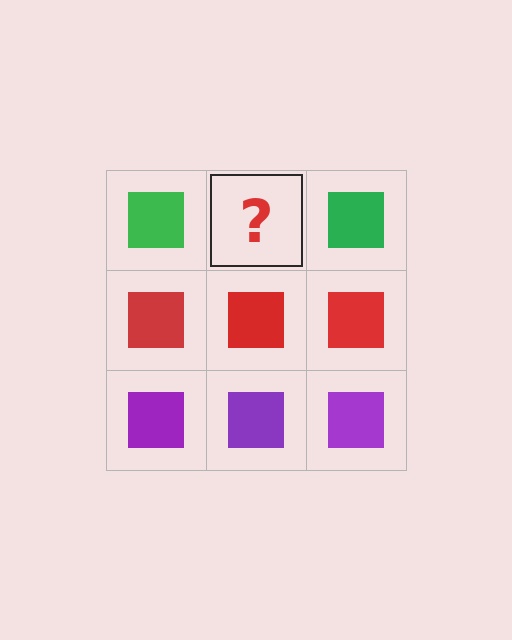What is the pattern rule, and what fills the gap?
The rule is that each row has a consistent color. The gap should be filled with a green square.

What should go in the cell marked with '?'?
The missing cell should contain a green square.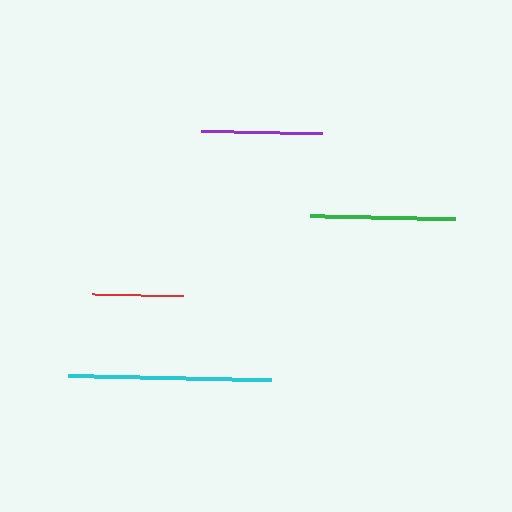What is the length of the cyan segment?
The cyan segment is approximately 203 pixels long.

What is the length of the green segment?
The green segment is approximately 145 pixels long.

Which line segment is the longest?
The cyan line is the longest at approximately 203 pixels.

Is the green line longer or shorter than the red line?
The green line is longer than the red line.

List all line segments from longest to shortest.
From longest to shortest: cyan, green, purple, red.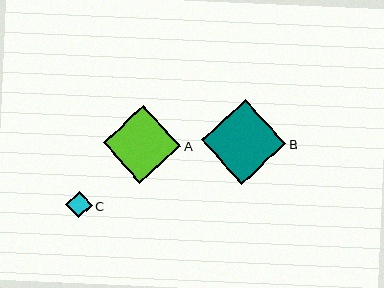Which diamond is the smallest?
Diamond C is the smallest with a size of approximately 27 pixels.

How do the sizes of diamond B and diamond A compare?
Diamond B and diamond A are approximately the same size.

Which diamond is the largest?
Diamond B is the largest with a size of approximately 85 pixels.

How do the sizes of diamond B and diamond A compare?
Diamond B and diamond A are approximately the same size.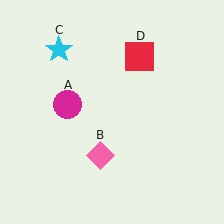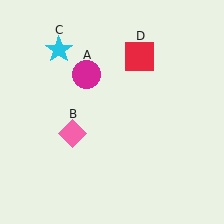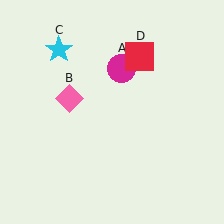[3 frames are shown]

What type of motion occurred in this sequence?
The magenta circle (object A), pink diamond (object B) rotated clockwise around the center of the scene.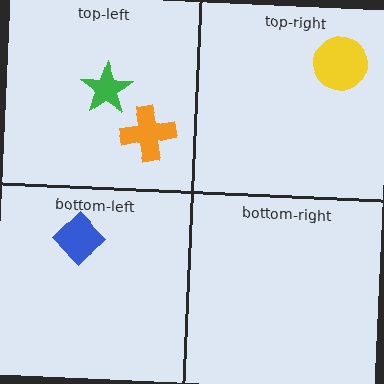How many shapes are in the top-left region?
2.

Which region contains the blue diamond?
The bottom-left region.